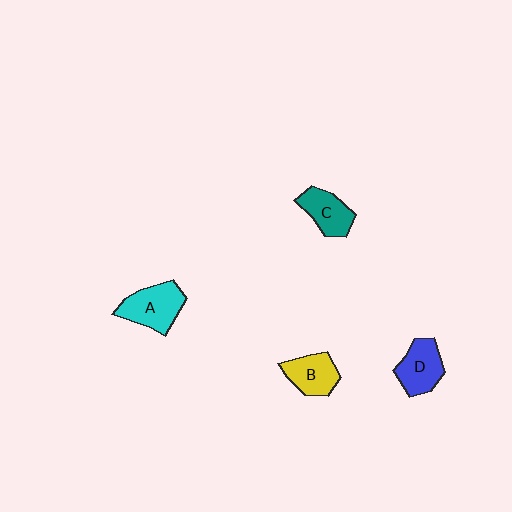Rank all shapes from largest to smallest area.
From largest to smallest: A (cyan), D (blue), B (yellow), C (teal).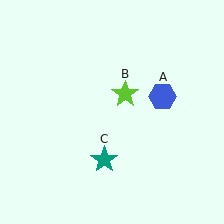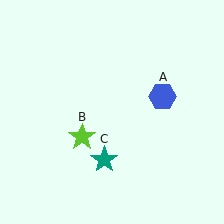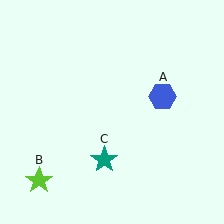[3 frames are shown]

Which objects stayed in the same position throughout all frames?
Blue hexagon (object A) and teal star (object C) remained stationary.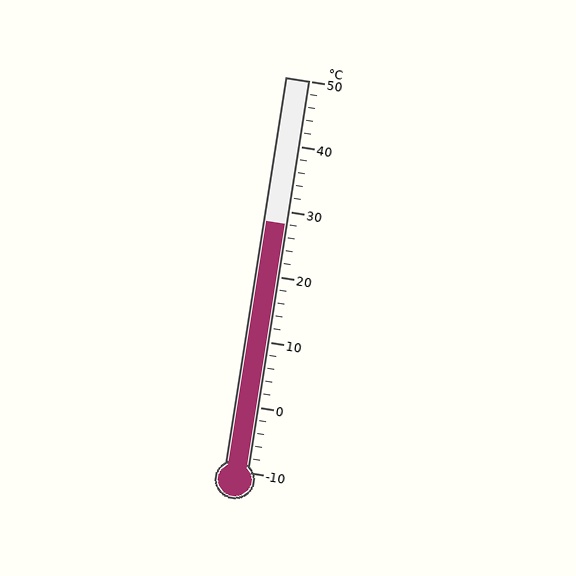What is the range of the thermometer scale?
The thermometer scale ranges from -10°C to 50°C.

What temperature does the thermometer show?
The thermometer shows approximately 28°C.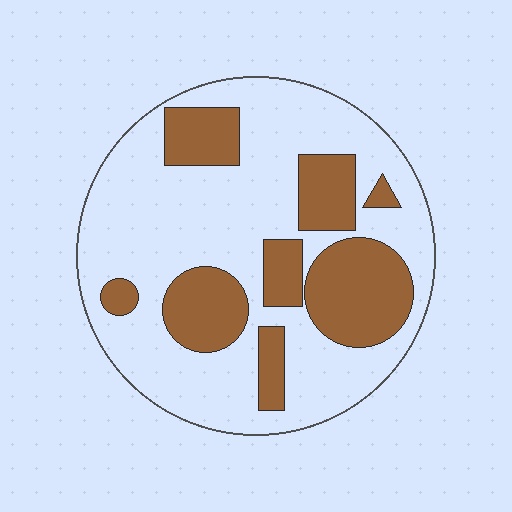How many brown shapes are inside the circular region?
8.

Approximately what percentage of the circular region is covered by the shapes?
Approximately 30%.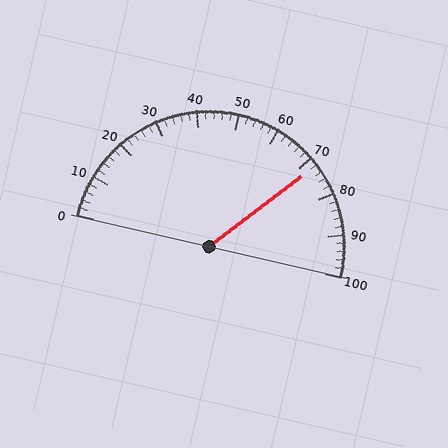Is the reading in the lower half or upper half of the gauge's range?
The reading is in the upper half of the range (0 to 100).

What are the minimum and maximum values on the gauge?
The gauge ranges from 0 to 100.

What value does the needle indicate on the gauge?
The needle indicates approximately 72.